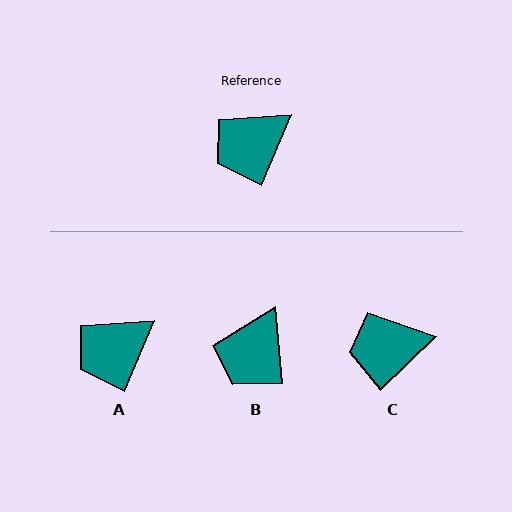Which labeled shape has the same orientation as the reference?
A.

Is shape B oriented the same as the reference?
No, it is off by about 28 degrees.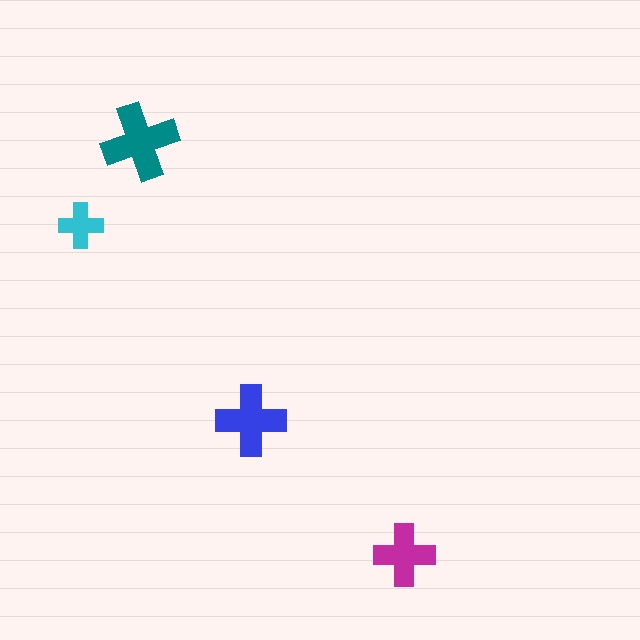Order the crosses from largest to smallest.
the teal one, the blue one, the magenta one, the cyan one.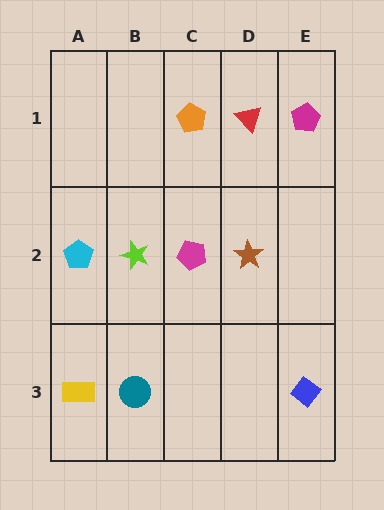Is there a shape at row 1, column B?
No, that cell is empty.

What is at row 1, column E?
A magenta pentagon.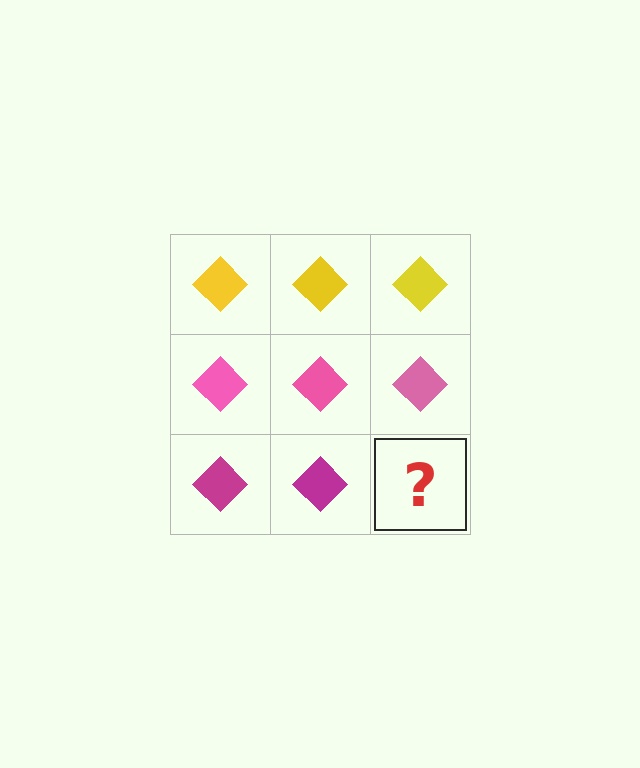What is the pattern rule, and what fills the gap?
The rule is that each row has a consistent color. The gap should be filled with a magenta diamond.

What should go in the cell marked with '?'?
The missing cell should contain a magenta diamond.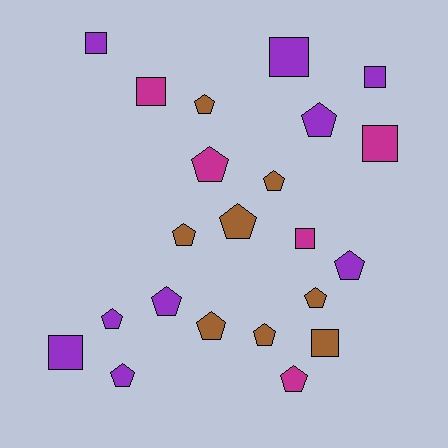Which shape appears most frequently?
Pentagon, with 14 objects.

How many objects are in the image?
There are 22 objects.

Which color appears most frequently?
Purple, with 9 objects.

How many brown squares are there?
There is 1 brown square.